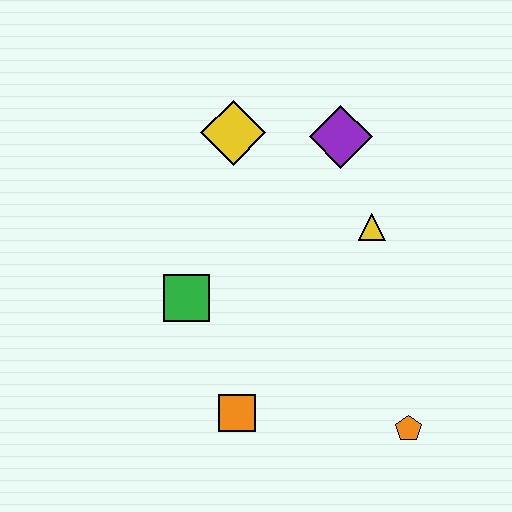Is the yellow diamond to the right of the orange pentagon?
No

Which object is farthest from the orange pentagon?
The yellow diamond is farthest from the orange pentagon.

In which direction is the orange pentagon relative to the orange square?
The orange pentagon is to the right of the orange square.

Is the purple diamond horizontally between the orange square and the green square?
No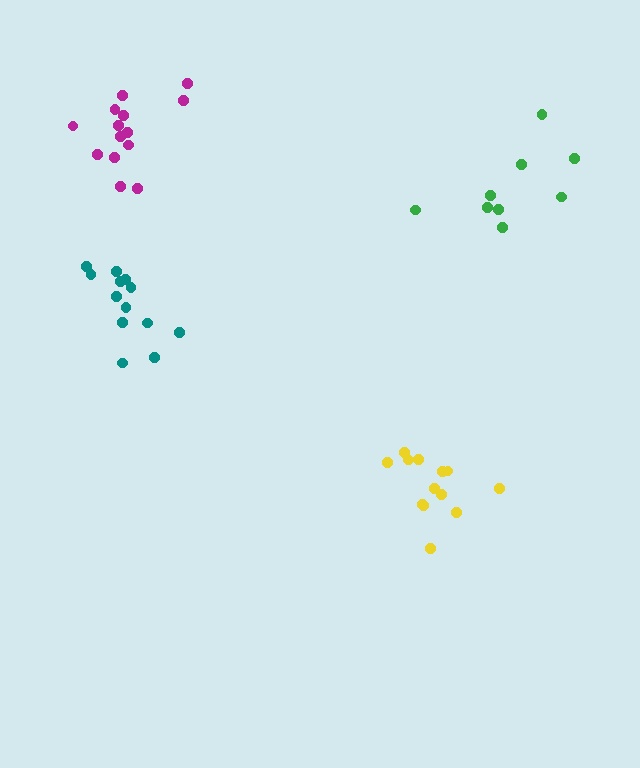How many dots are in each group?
Group 1: 13 dots, Group 2: 9 dots, Group 3: 13 dots, Group 4: 14 dots (49 total).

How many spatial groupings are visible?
There are 4 spatial groupings.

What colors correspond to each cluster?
The clusters are colored: yellow, green, teal, magenta.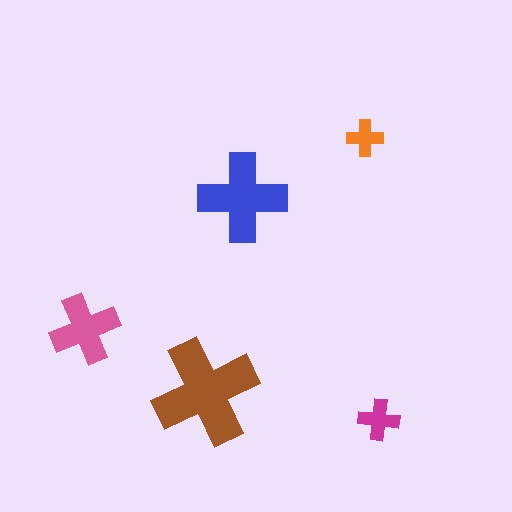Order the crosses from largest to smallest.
the brown one, the blue one, the pink one, the magenta one, the orange one.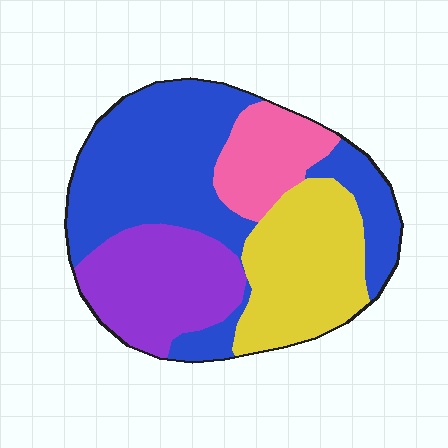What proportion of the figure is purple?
Purple takes up about one fifth (1/5) of the figure.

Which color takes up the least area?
Pink, at roughly 10%.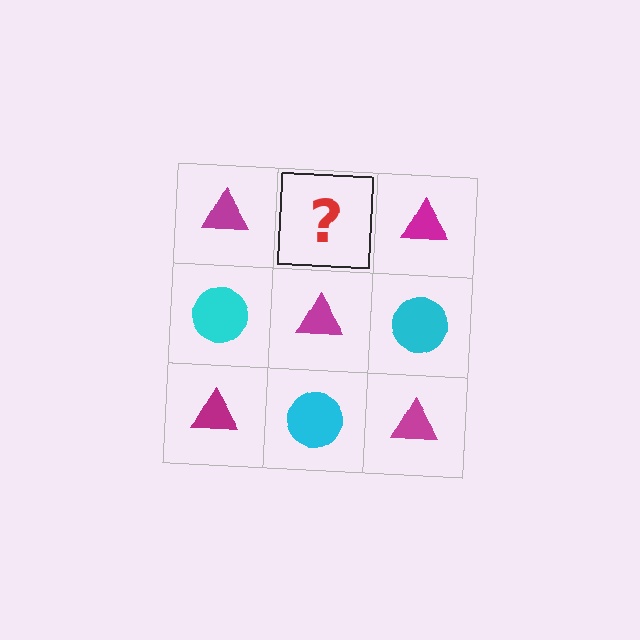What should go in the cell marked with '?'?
The missing cell should contain a cyan circle.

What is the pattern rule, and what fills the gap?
The rule is that it alternates magenta triangle and cyan circle in a checkerboard pattern. The gap should be filled with a cyan circle.